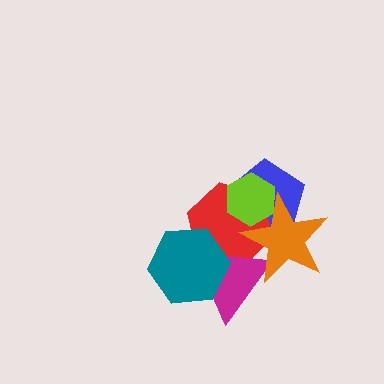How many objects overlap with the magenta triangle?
3 objects overlap with the magenta triangle.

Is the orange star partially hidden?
Yes, it is partially covered by another shape.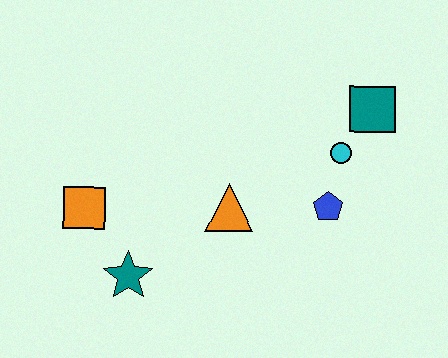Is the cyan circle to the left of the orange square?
No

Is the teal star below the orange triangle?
Yes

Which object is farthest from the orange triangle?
The teal square is farthest from the orange triangle.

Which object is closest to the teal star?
The orange square is closest to the teal star.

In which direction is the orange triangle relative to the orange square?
The orange triangle is to the right of the orange square.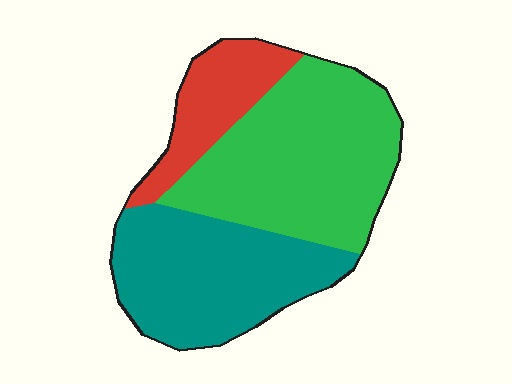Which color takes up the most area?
Green, at roughly 45%.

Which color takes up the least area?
Red, at roughly 15%.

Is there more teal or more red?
Teal.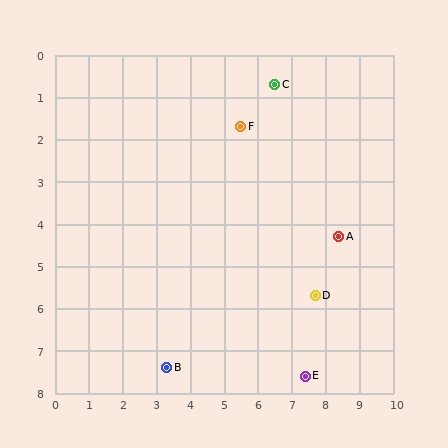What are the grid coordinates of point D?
Point D is at approximately (7.7, 5.7).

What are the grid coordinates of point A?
Point A is at approximately (8.4, 4.3).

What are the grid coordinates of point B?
Point B is at approximately (3.3, 7.4).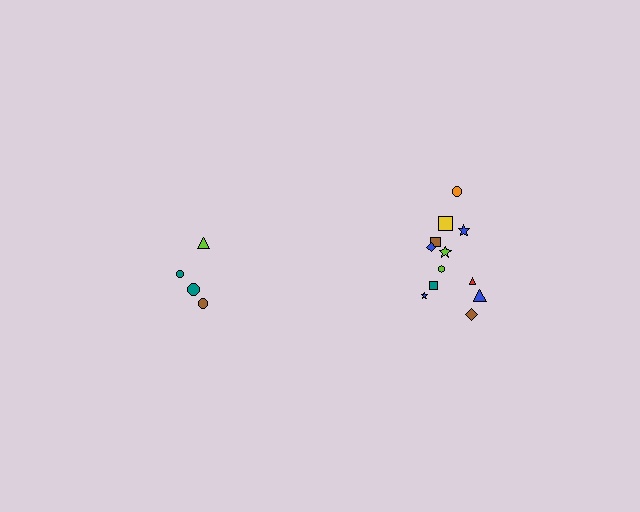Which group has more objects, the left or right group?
The right group.